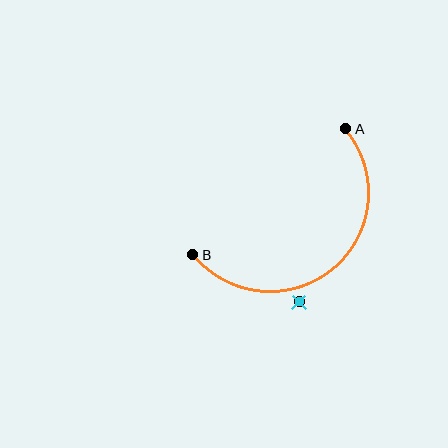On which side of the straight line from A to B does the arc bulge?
The arc bulges below and to the right of the straight line connecting A and B.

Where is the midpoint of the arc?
The arc midpoint is the point on the curve farthest from the straight line joining A and B. It sits below and to the right of that line.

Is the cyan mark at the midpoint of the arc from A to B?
No — the cyan mark does not lie on the arc at all. It sits slightly outside the curve.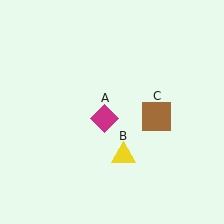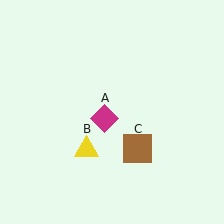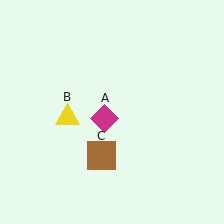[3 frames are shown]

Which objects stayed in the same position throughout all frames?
Magenta diamond (object A) remained stationary.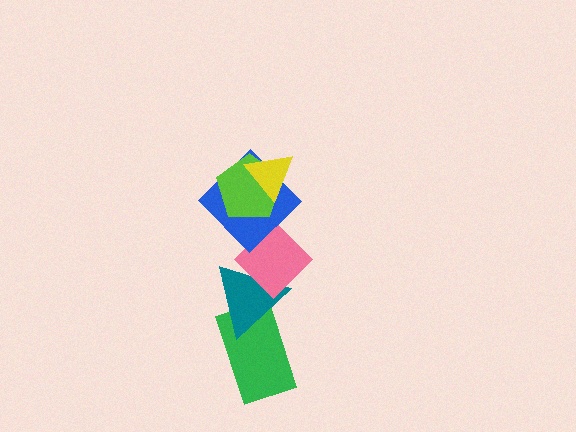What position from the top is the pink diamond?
The pink diamond is 4th from the top.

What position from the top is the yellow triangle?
The yellow triangle is 1st from the top.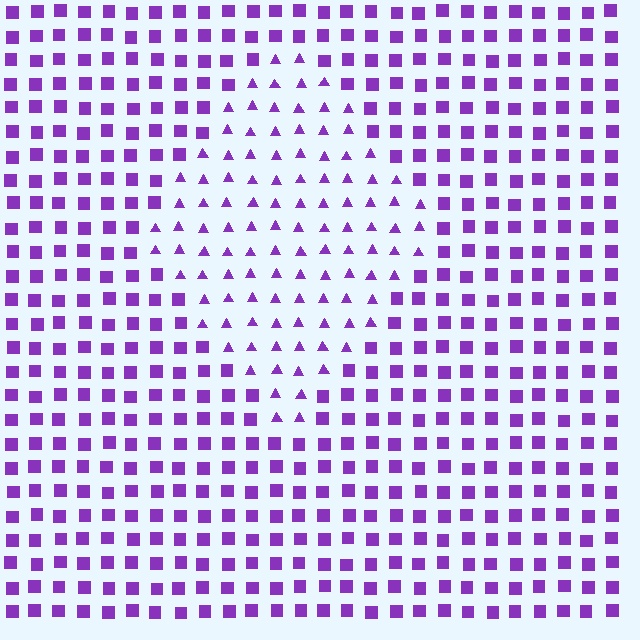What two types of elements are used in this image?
The image uses triangles inside the diamond region and squares outside it.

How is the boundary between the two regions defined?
The boundary is defined by a change in element shape: triangles inside vs. squares outside. All elements share the same color and spacing.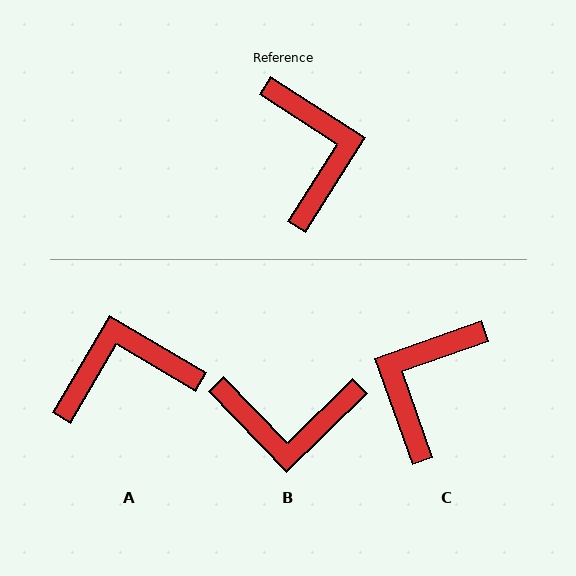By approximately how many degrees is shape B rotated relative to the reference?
Approximately 103 degrees clockwise.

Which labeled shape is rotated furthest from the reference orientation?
C, about 142 degrees away.